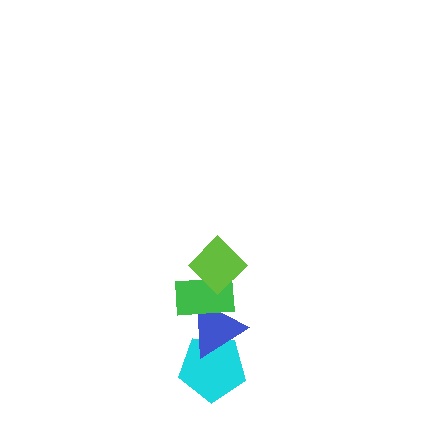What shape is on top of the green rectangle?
The lime diamond is on top of the green rectangle.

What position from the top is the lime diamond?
The lime diamond is 1st from the top.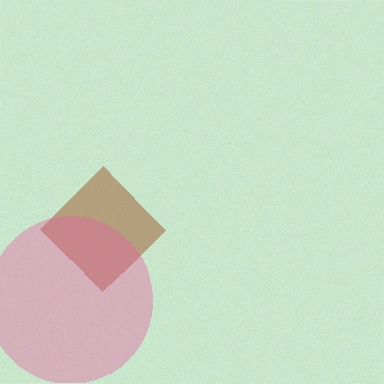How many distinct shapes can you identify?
There are 2 distinct shapes: a brown diamond, a pink circle.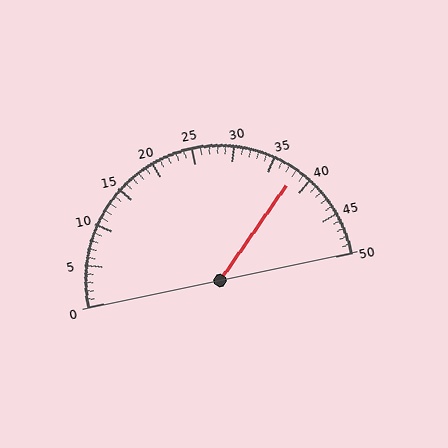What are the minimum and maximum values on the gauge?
The gauge ranges from 0 to 50.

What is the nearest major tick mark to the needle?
The nearest major tick mark is 40.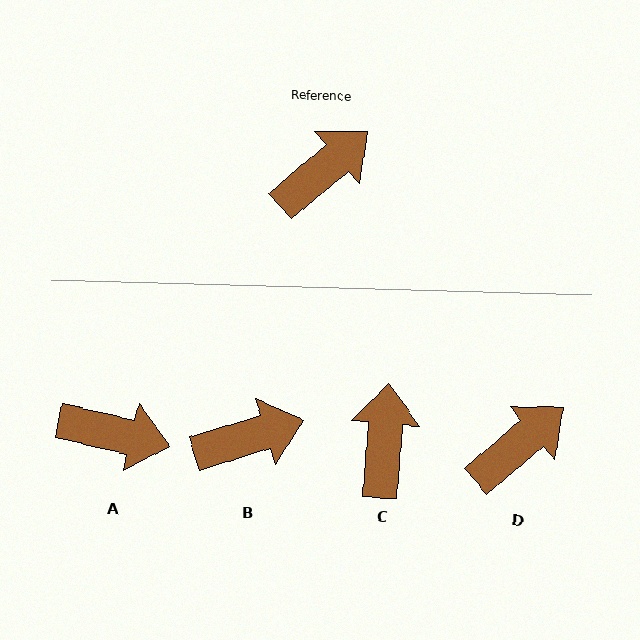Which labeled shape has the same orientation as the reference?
D.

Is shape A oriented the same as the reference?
No, it is off by about 53 degrees.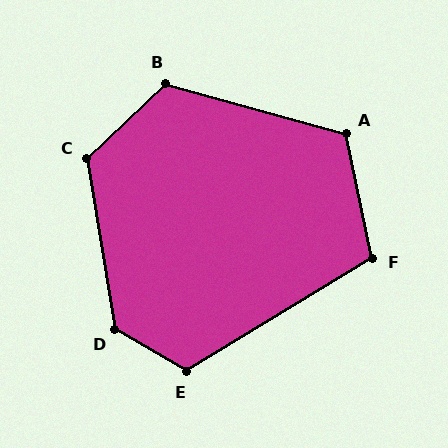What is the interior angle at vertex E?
Approximately 119 degrees (obtuse).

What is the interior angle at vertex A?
Approximately 117 degrees (obtuse).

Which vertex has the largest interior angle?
D, at approximately 129 degrees.